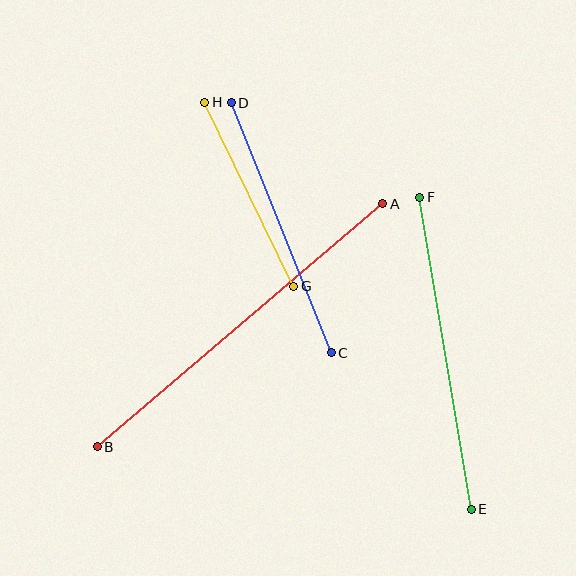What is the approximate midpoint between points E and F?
The midpoint is at approximately (446, 353) pixels.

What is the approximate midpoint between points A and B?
The midpoint is at approximately (240, 325) pixels.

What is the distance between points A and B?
The distance is approximately 375 pixels.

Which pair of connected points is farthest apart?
Points A and B are farthest apart.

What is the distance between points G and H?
The distance is approximately 204 pixels.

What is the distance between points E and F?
The distance is approximately 316 pixels.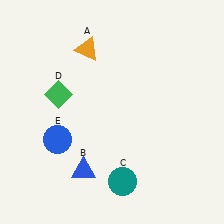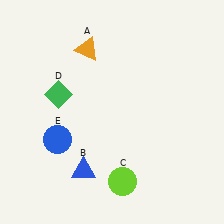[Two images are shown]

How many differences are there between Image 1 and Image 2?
There is 1 difference between the two images.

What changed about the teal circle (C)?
In Image 1, C is teal. In Image 2, it changed to lime.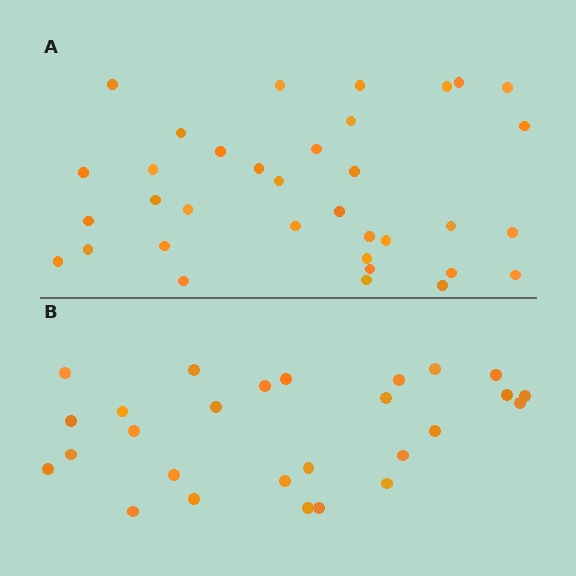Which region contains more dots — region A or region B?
Region A (the top region) has more dots.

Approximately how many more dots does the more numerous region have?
Region A has roughly 8 or so more dots than region B.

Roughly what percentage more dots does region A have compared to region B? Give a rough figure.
About 30% more.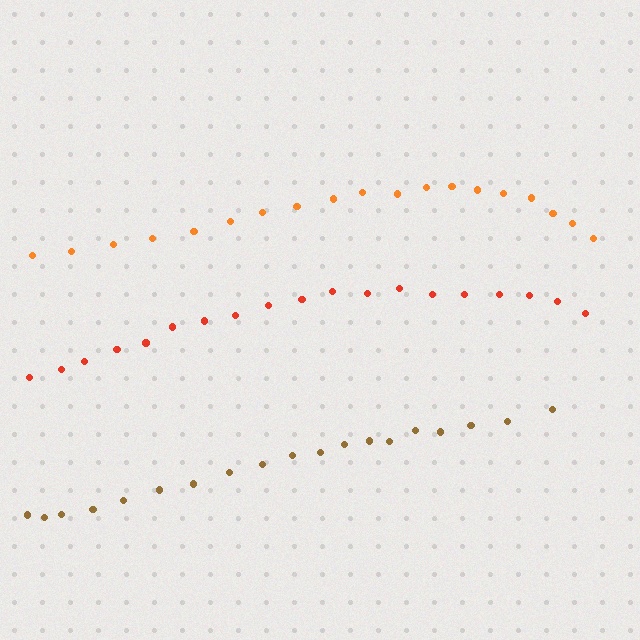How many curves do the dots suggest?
There are 3 distinct paths.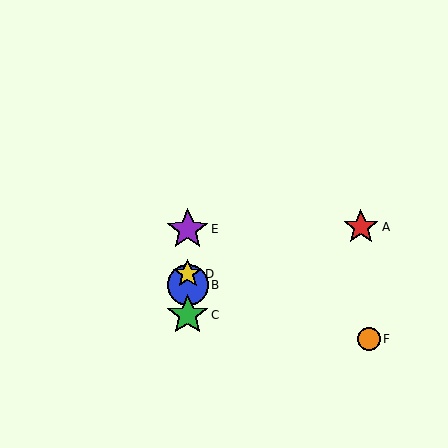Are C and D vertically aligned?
Yes, both are at x≈188.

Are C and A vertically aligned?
No, C is at x≈188 and A is at x≈361.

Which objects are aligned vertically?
Objects B, C, D, E are aligned vertically.